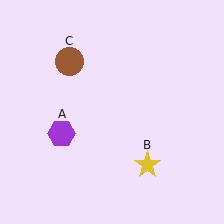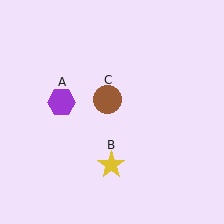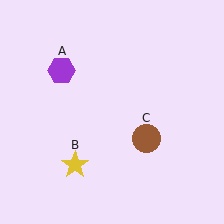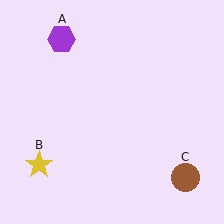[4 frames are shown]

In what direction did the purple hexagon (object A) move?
The purple hexagon (object A) moved up.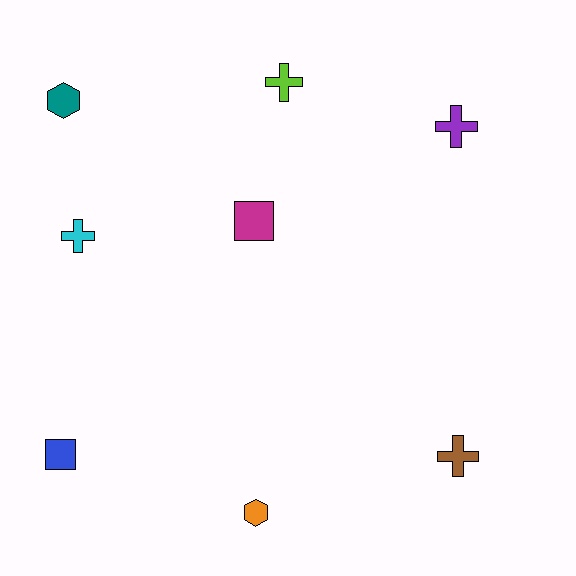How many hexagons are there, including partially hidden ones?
There are 2 hexagons.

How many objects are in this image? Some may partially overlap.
There are 8 objects.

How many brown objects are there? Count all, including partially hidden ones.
There is 1 brown object.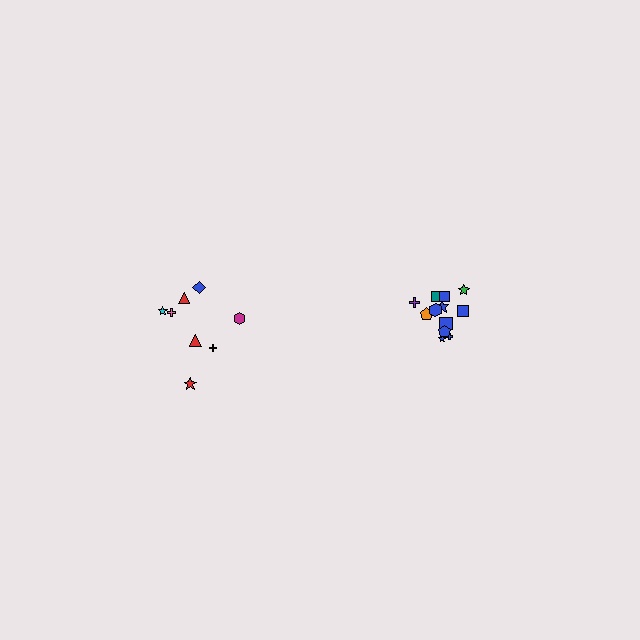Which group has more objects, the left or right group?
The right group.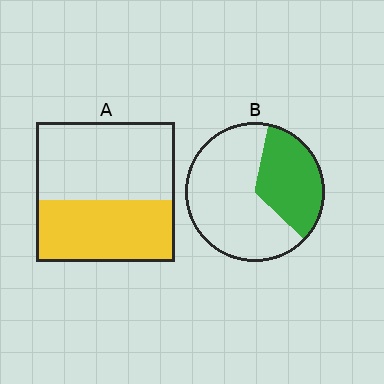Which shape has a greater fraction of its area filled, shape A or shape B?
Shape A.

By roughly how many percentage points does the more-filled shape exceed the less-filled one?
By roughly 10 percentage points (A over B).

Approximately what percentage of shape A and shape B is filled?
A is approximately 45% and B is approximately 35%.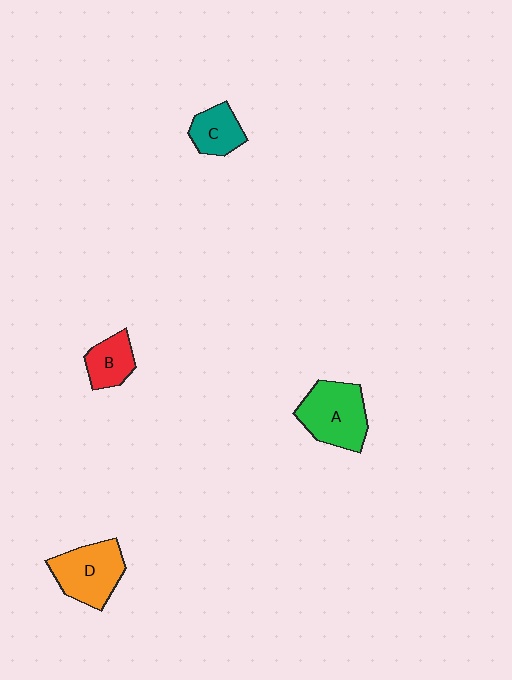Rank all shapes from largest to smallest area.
From largest to smallest: A (green), D (orange), C (teal), B (red).